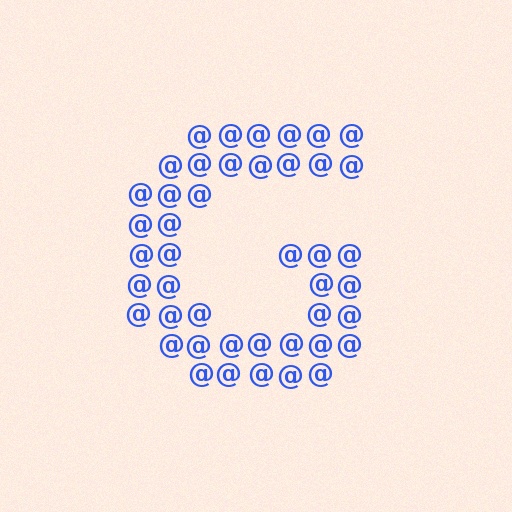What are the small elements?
The small elements are at signs.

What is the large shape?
The large shape is the letter G.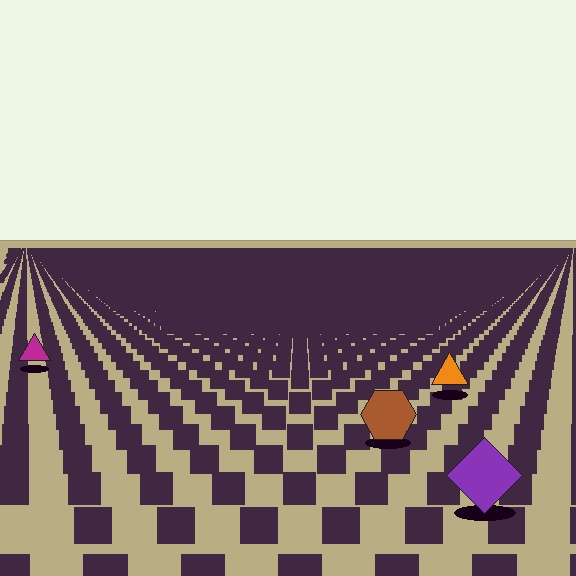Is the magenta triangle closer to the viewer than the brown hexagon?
No. The brown hexagon is closer — you can tell from the texture gradient: the ground texture is coarser near it.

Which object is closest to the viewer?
The purple diamond is closest. The texture marks near it are larger and more spread out.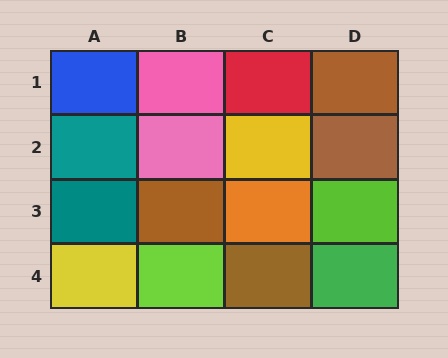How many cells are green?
1 cell is green.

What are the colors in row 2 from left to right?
Teal, pink, yellow, brown.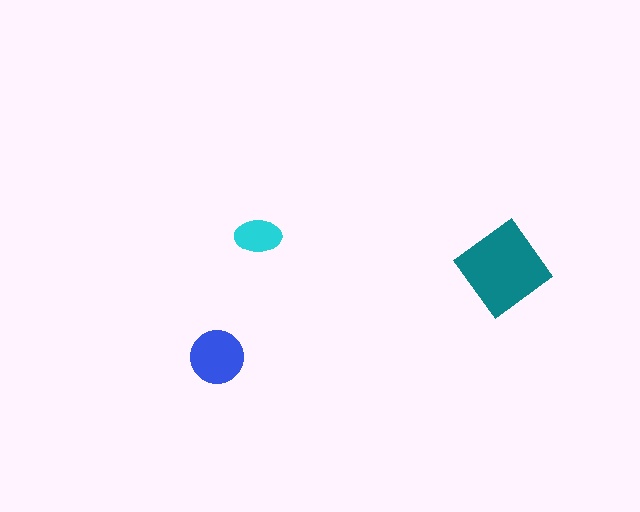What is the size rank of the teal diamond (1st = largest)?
1st.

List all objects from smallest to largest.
The cyan ellipse, the blue circle, the teal diamond.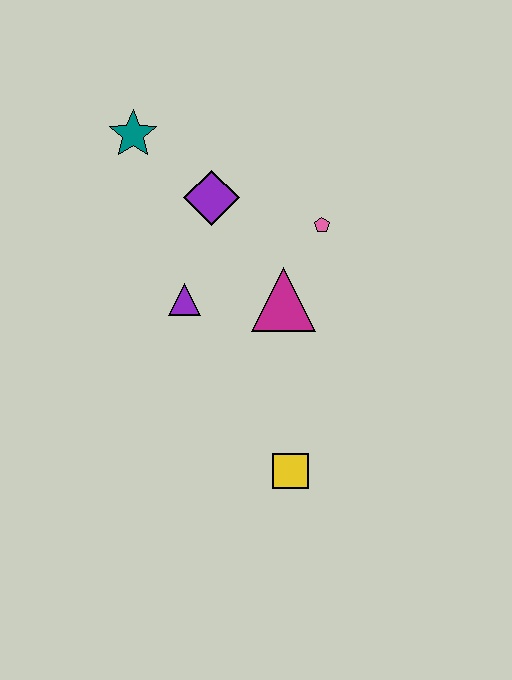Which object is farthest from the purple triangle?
The yellow square is farthest from the purple triangle.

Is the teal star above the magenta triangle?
Yes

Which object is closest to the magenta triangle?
The pink pentagon is closest to the magenta triangle.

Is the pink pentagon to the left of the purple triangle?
No